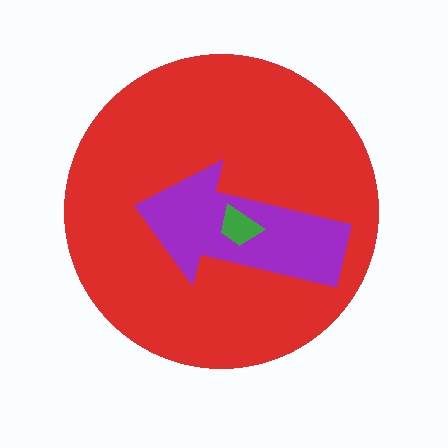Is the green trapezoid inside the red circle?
Yes.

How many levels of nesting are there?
3.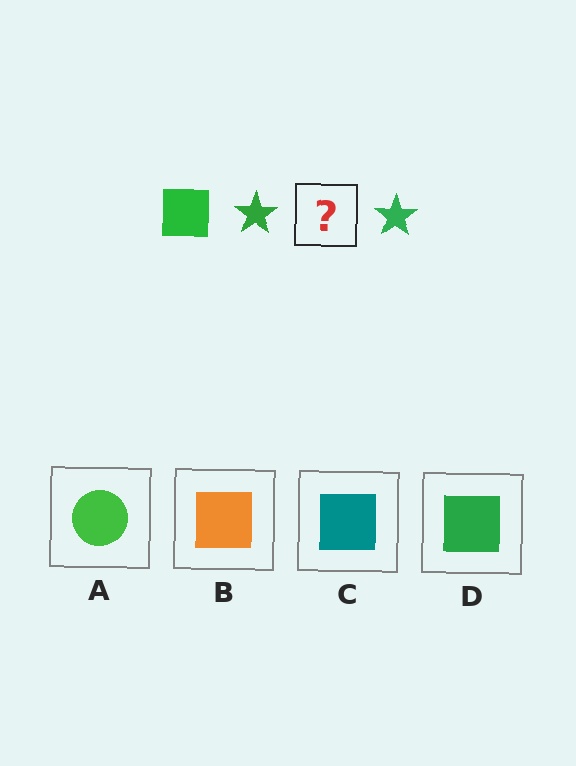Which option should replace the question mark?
Option D.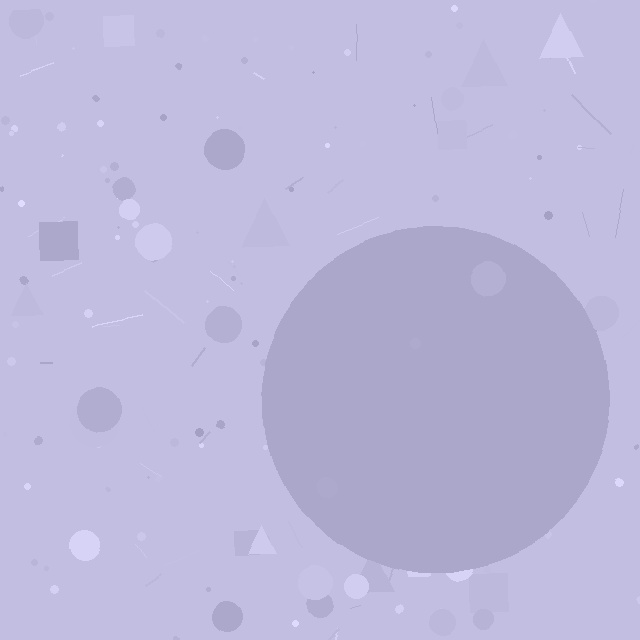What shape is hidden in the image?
A circle is hidden in the image.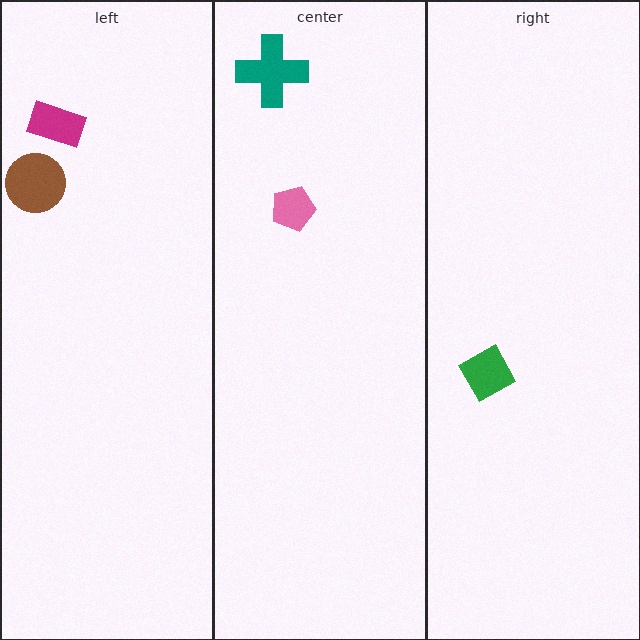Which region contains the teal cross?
The center region.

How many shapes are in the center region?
2.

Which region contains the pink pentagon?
The center region.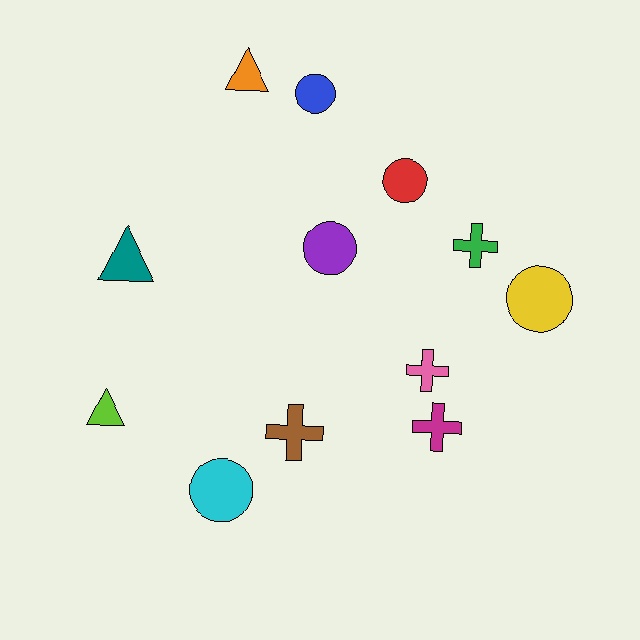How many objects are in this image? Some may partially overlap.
There are 12 objects.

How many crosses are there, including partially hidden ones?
There are 4 crosses.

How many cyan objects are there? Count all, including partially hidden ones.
There is 1 cyan object.